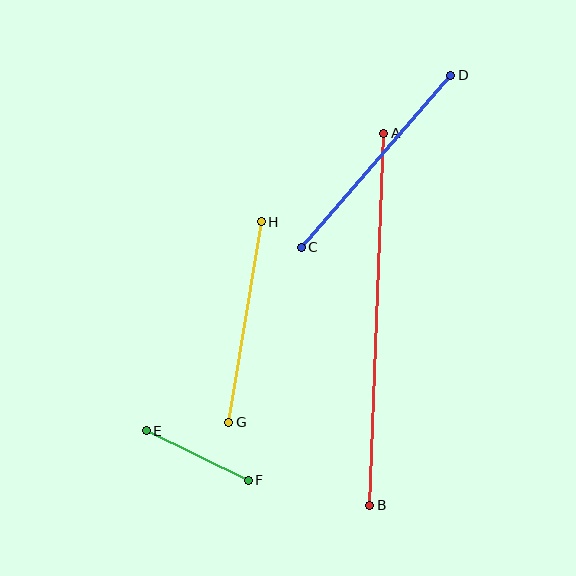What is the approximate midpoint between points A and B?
The midpoint is at approximately (377, 319) pixels.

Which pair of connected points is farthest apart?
Points A and B are farthest apart.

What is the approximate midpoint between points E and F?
The midpoint is at approximately (197, 456) pixels.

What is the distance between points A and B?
The distance is approximately 372 pixels.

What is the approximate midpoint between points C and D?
The midpoint is at approximately (376, 161) pixels.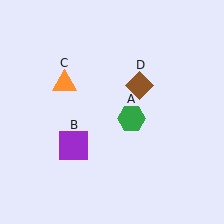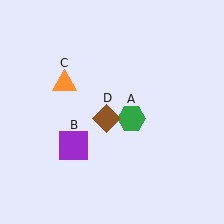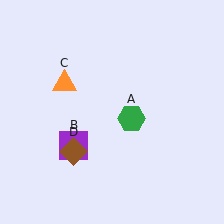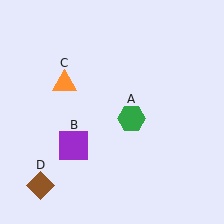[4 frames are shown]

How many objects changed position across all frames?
1 object changed position: brown diamond (object D).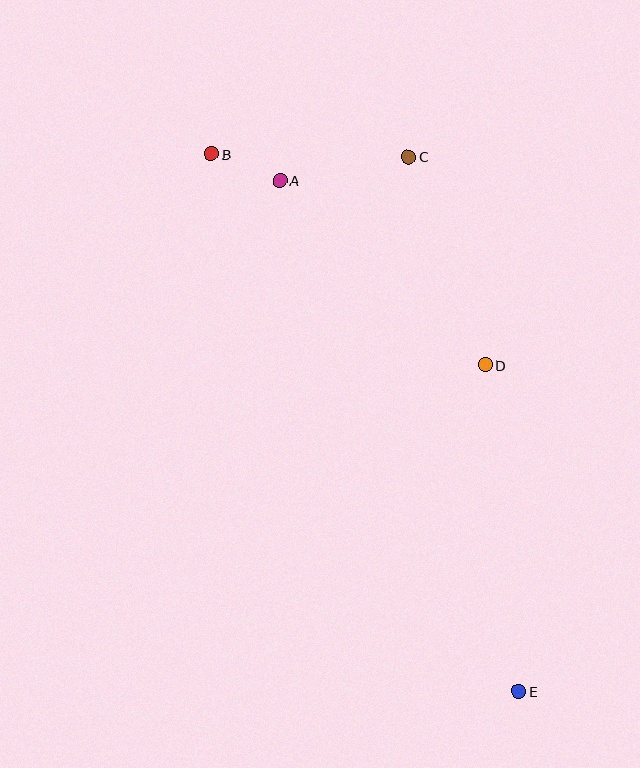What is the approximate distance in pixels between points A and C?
The distance between A and C is approximately 131 pixels.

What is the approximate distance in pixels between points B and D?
The distance between B and D is approximately 345 pixels.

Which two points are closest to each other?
Points A and B are closest to each other.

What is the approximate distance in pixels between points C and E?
The distance between C and E is approximately 546 pixels.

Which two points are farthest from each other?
Points B and E are farthest from each other.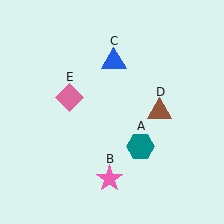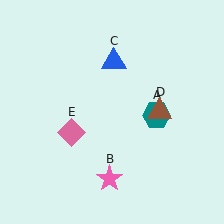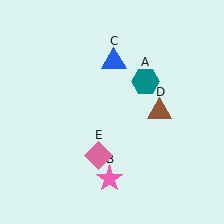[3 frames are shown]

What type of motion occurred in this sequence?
The teal hexagon (object A), pink diamond (object E) rotated counterclockwise around the center of the scene.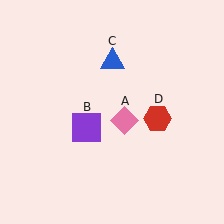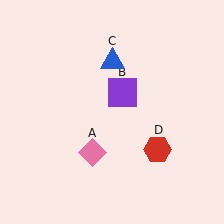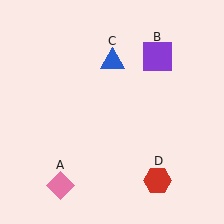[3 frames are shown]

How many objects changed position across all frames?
3 objects changed position: pink diamond (object A), purple square (object B), red hexagon (object D).